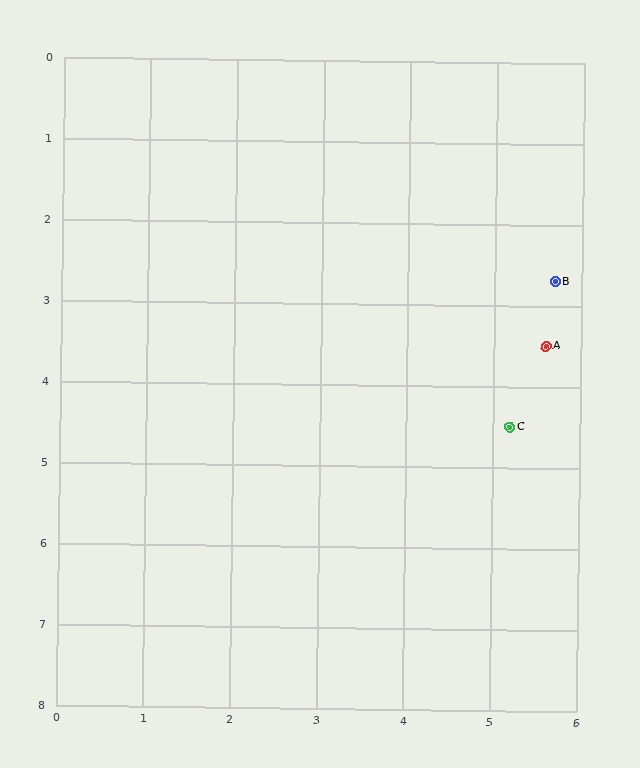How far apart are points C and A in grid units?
Points C and A are about 1.1 grid units apart.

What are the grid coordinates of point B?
Point B is at approximately (5.7, 2.7).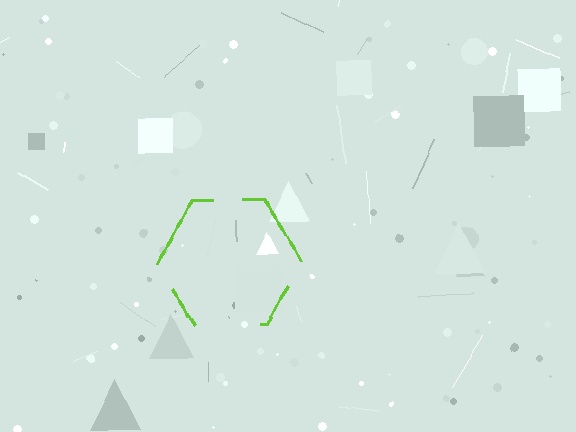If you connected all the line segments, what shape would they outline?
They would outline a hexagon.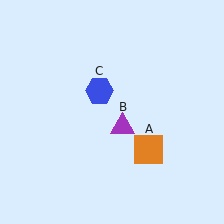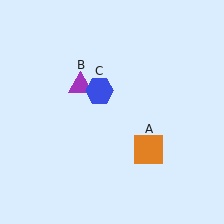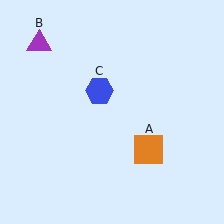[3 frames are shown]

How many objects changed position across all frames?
1 object changed position: purple triangle (object B).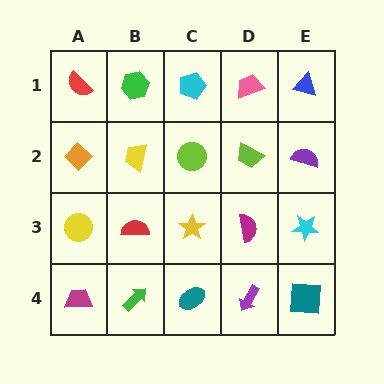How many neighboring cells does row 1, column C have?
3.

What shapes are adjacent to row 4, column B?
A red semicircle (row 3, column B), a magenta trapezoid (row 4, column A), a teal ellipse (row 4, column C).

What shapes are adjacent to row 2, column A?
A red semicircle (row 1, column A), a yellow circle (row 3, column A), a yellow trapezoid (row 2, column B).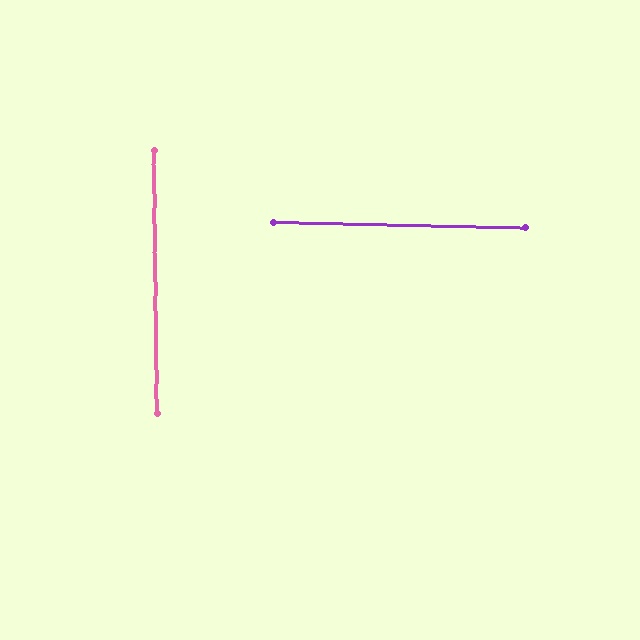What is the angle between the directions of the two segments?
Approximately 88 degrees.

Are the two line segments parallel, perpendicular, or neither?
Perpendicular — they meet at approximately 88°.